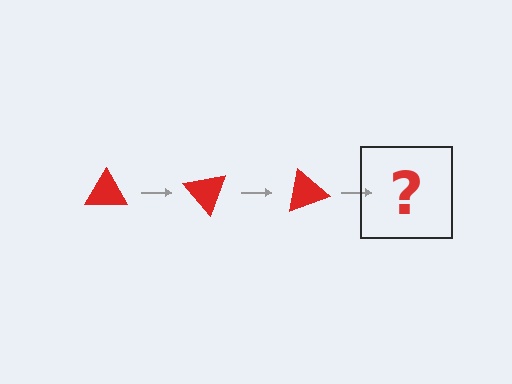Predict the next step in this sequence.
The next step is a red triangle rotated 150 degrees.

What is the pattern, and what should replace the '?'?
The pattern is that the triangle rotates 50 degrees each step. The '?' should be a red triangle rotated 150 degrees.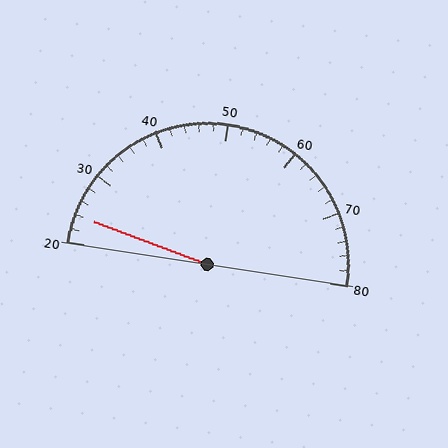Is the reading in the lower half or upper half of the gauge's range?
The reading is in the lower half of the range (20 to 80).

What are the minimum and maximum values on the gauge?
The gauge ranges from 20 to 80.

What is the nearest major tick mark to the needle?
The nearest major tick mark is 20.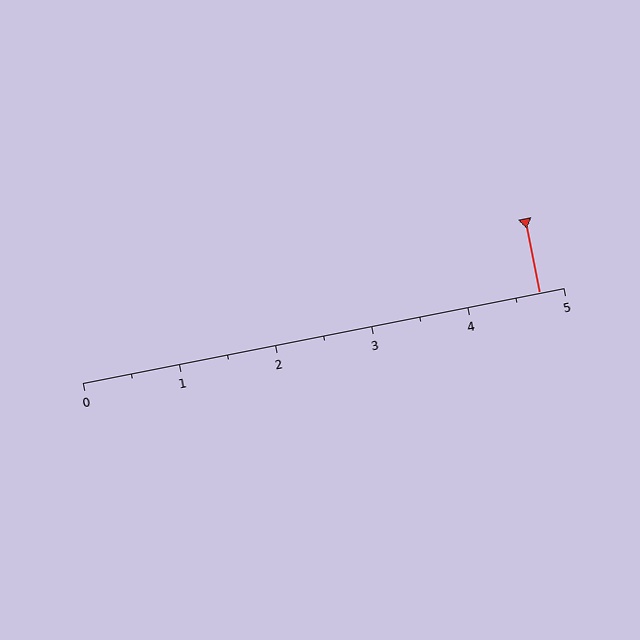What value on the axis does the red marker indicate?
The marker indicates approximately 4.8.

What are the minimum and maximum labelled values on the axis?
The axis runs from 0 to 5.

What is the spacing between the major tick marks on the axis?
The major ticks are spaced 1 apart.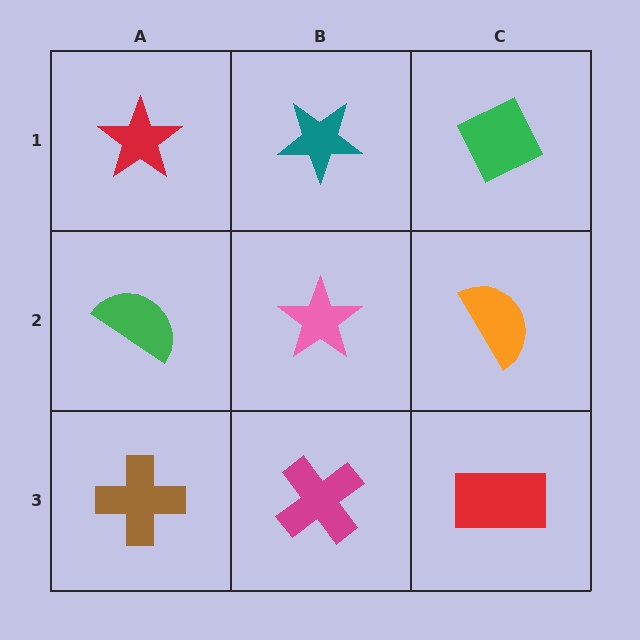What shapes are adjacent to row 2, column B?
A teal star (row 1, column B), a magenta cross (row 3, column B), a green semicircle (row 2, column A), an orange semicircle (row 2, column C).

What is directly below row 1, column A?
A green semicircle.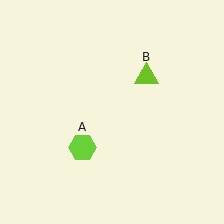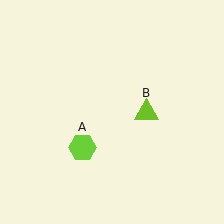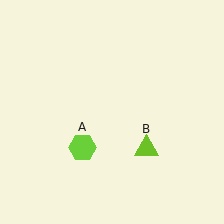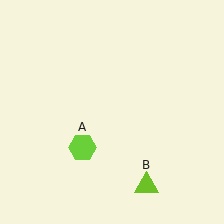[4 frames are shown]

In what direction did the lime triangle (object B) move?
The lime triangle (object B) moved down.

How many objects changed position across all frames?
1 object changed position: lime triangle (object B).